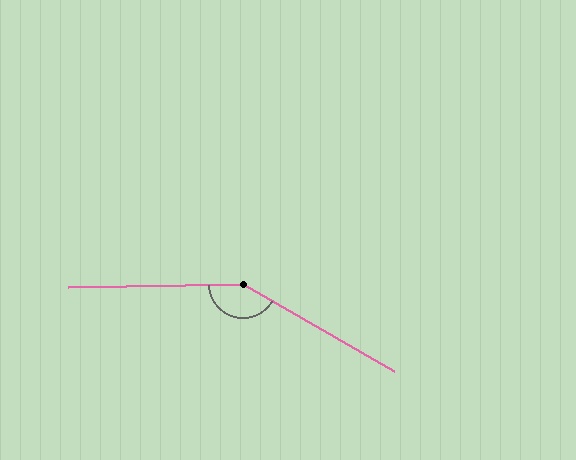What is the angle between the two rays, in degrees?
Approximately 149 degrees.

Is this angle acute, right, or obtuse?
It is obtuse.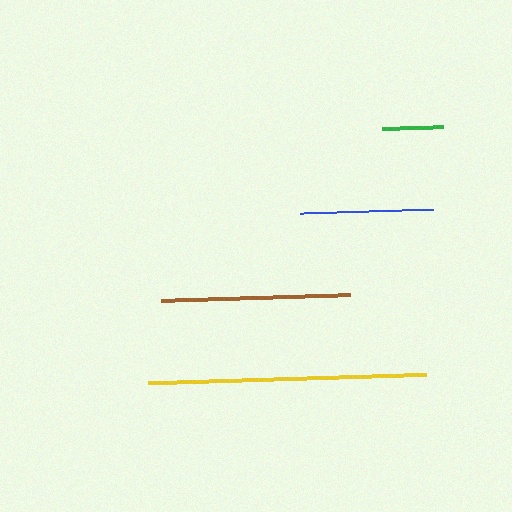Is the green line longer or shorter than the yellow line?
The yellow line is longer than the green line.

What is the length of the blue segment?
The blue segment is approximately 133 pixels long.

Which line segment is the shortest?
The green line is the shortest at approximately 61 pixels.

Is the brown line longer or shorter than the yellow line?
The yellow line is longer than the brown line.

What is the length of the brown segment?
The brown segment is approximately 189 pixels long.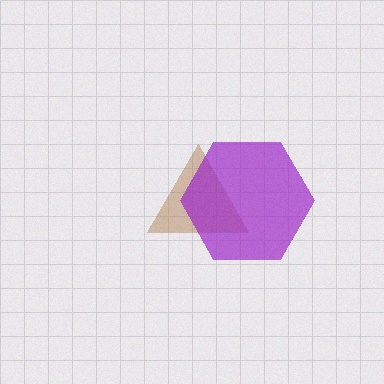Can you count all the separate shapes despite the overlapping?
Yes, there are 2 separate shapes.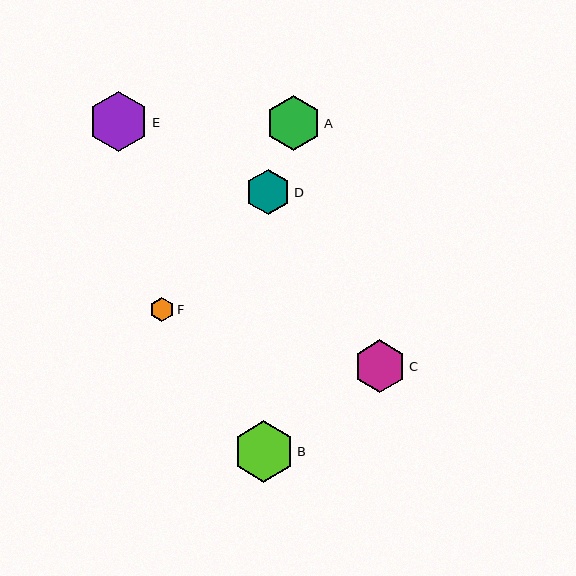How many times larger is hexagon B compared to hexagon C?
Hexagon B is approximately 1.2 times the size of hexagon C.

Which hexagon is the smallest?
Hexagon F is the smallest with a size of approximately 24 pixels.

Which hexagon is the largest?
Hexagon B is the largest with a size of approximately 61 pixels.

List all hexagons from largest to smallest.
From largest to smallest: B, E, A, C, D, F.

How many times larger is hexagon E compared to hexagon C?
Hexagon E is approximately 1.1 times the size of hexagon C.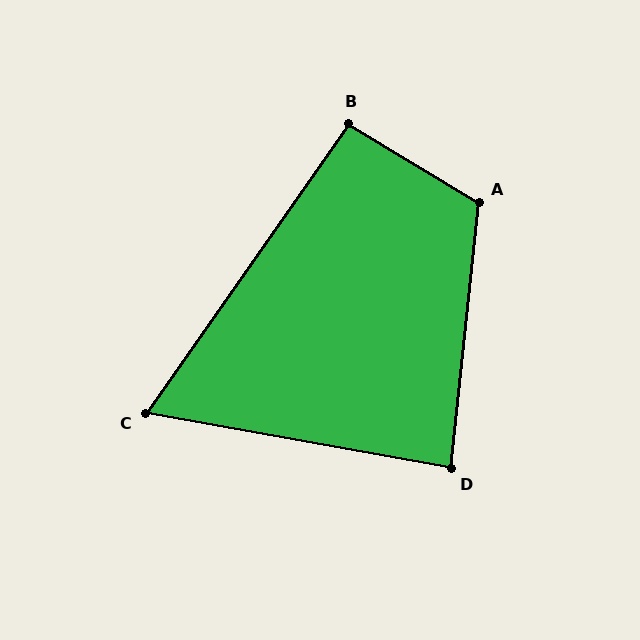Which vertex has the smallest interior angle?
C, at approximately 65 degrees.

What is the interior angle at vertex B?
Approximately 94 degrees (approximately right).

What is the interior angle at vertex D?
Approximately 86 degrees (approximately right).